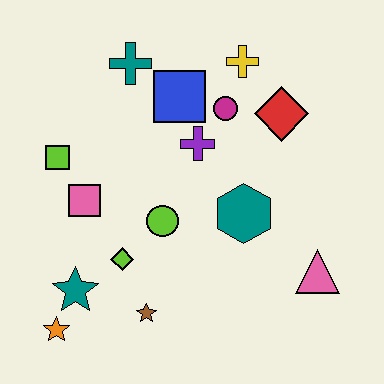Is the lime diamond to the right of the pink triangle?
No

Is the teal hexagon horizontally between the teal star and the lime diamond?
No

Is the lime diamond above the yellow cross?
No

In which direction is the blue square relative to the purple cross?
The blue square is above the purple cross.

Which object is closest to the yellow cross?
The magenta circle is closest to the yellow cross.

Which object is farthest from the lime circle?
The yellow cross is farthest from the lime circle.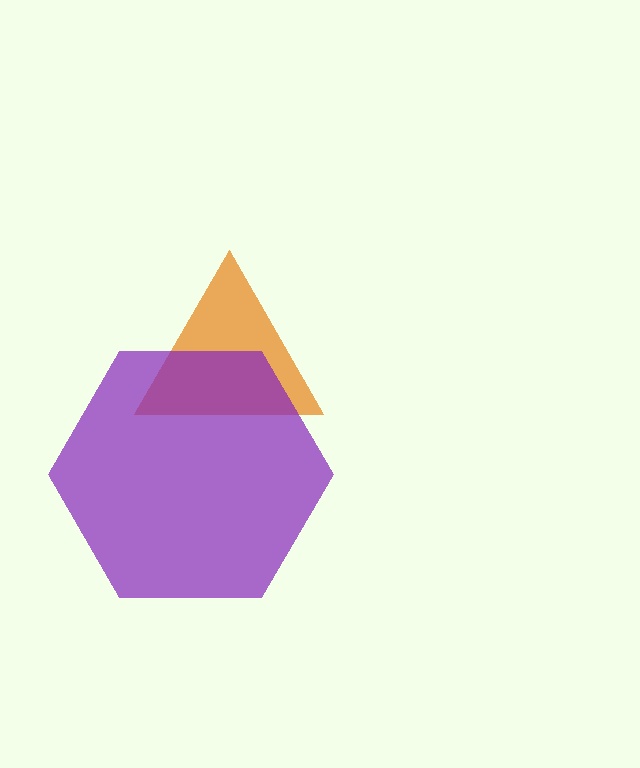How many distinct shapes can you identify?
There are 2 distinct shapes: an orange triangle, a purple hexagon.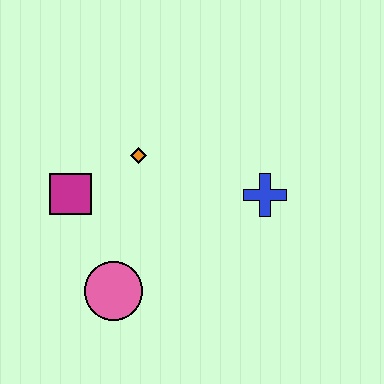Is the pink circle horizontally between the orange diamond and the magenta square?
Yes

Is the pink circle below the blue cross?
Yes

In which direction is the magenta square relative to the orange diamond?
The magenta square is to the left of the orange diamond.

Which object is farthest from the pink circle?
The blue cross is farthest from the pink circle.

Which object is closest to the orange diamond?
The magenta square is closest to the orange diamond.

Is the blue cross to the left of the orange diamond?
No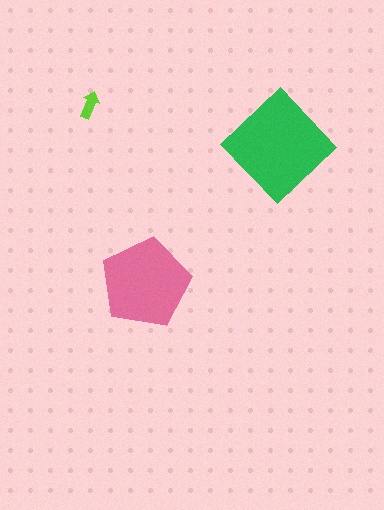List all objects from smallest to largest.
The lime arrow, the pink pentagon, the green diamond.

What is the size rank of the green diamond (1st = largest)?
1st.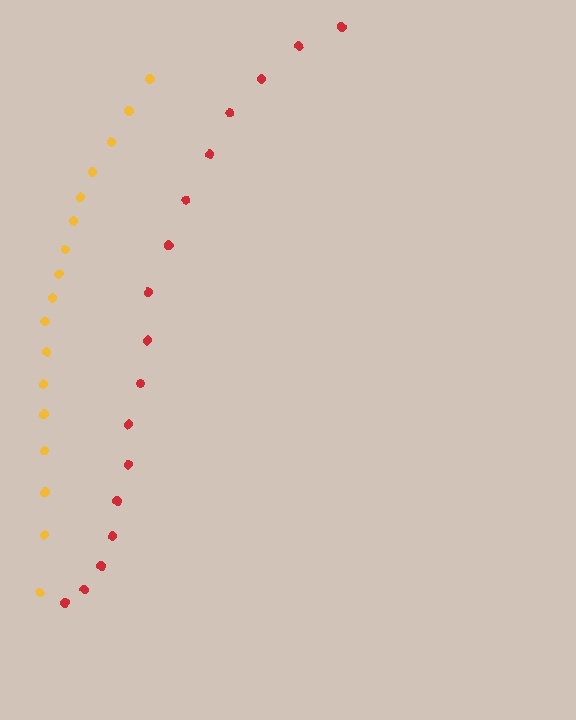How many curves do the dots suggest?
There are 2 distinct paths.